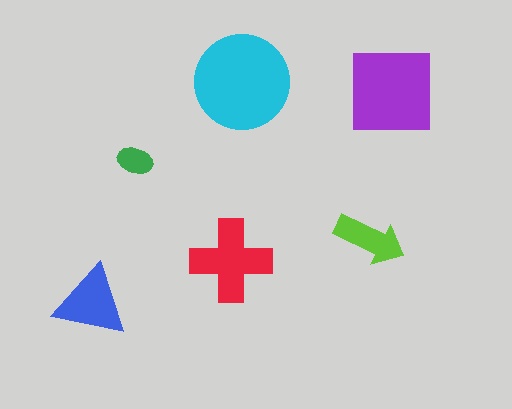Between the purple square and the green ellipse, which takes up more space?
The purple square.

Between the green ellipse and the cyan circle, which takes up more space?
The cyan circle.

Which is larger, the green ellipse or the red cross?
The red cross.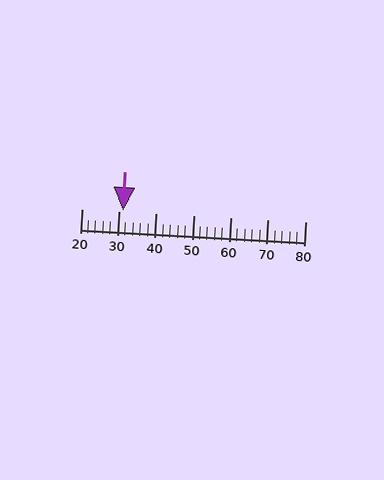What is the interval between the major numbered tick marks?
The major tick marks are spaced 10 units apart.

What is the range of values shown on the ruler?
The ruler shows values from 20 to 80.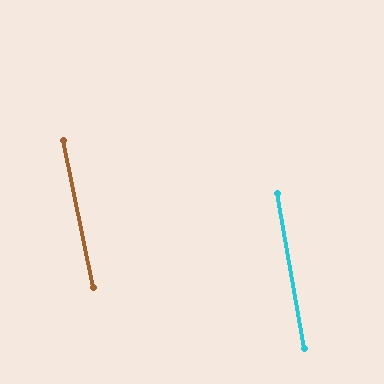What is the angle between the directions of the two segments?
Approximately 2 degrees.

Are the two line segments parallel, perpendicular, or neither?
Parallel — their directions differ by only 1.5°.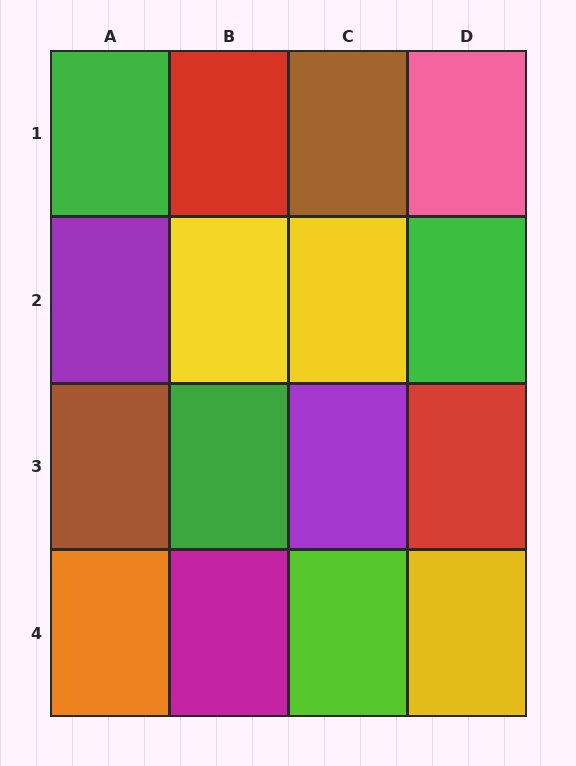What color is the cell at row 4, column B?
Magenta.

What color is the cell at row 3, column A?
Brown.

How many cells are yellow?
3 cells are yellow.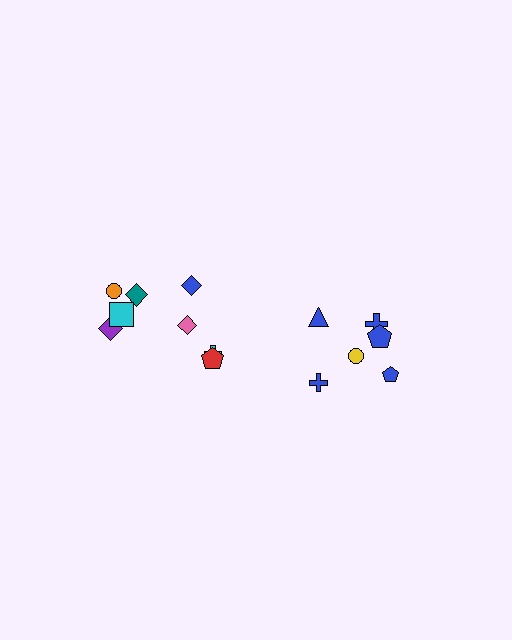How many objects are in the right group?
There are 6 objects.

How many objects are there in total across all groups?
There are 14 objects.